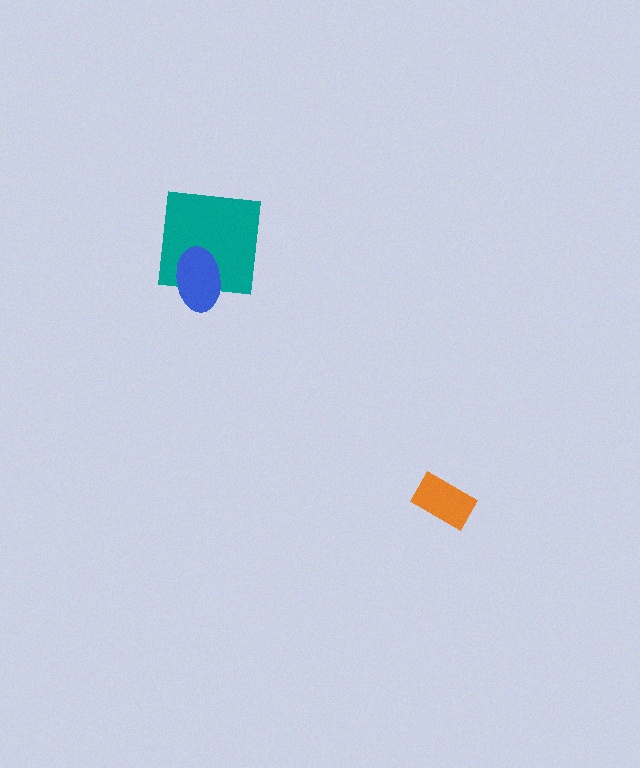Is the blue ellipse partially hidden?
No, no other shape covers it.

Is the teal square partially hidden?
Yes, it is partially covered by another shape.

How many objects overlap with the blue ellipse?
1 object overlaps with the blue ellipse.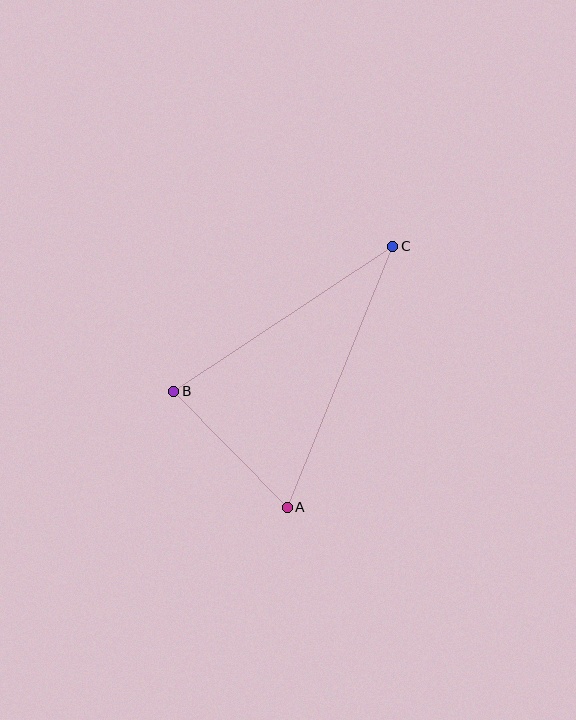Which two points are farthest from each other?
Points A and C are farthest from each other.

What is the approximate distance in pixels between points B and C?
The distance between B and C is approximately 263 pixels.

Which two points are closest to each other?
Points A and B are closest to each other.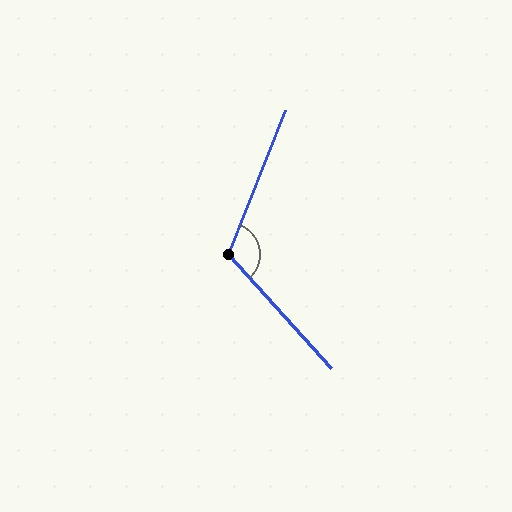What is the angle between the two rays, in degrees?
Approximately 116 degrees.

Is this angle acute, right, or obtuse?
It is obtuse.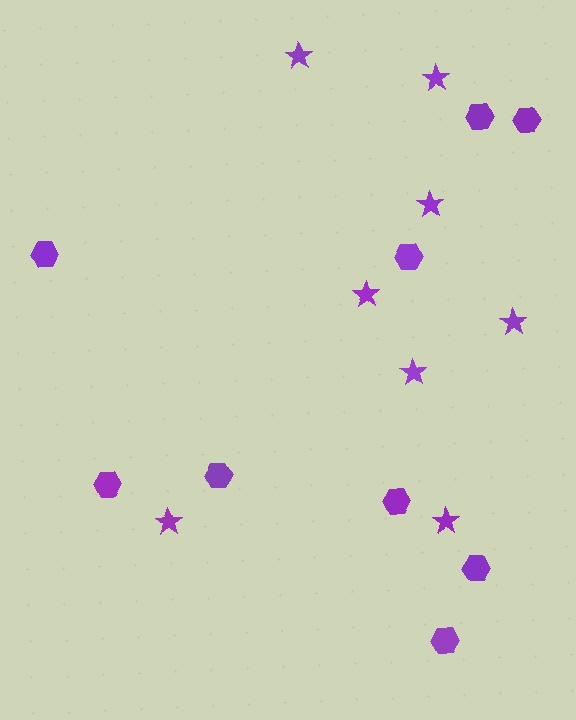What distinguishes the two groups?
There are 2 groups: one group of hexagons (9) and one group of stars (8).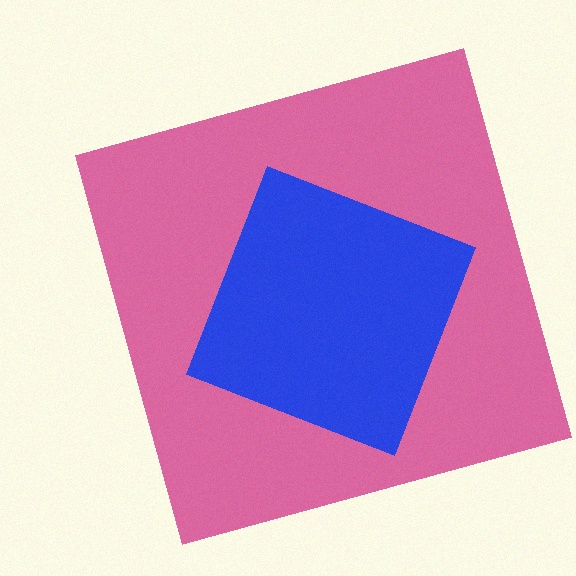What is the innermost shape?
The blue diamond.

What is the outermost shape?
The pink square.